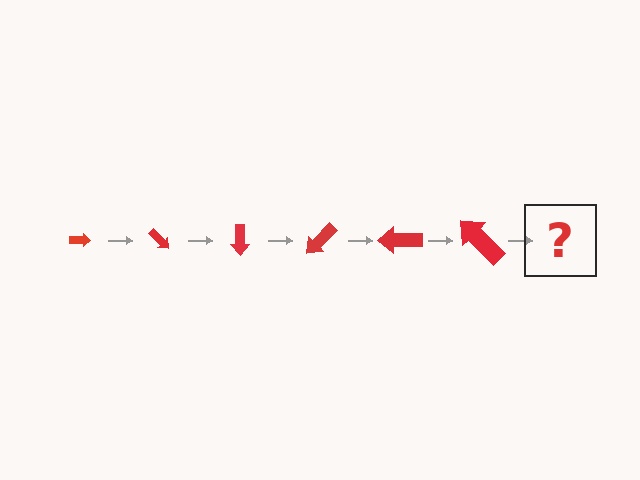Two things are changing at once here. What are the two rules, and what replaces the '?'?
The two rules are that the arrow grows larger each step and it rotates 45 degrees each step. The '?' should be an arrow, larger than the previous one and rotated 270 degrees from the start.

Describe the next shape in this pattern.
It should be an arrow, larger than the previous one and rotated 270 degrees from the start.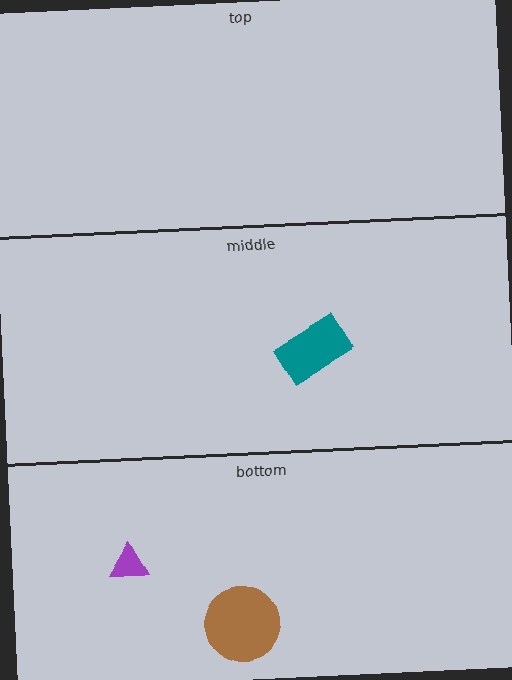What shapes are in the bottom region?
The brown circle, the purple triangle.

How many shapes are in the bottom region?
2.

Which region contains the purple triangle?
The bottom region.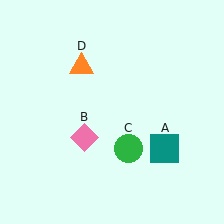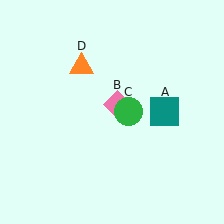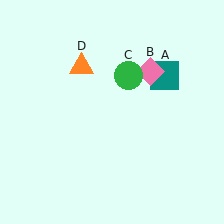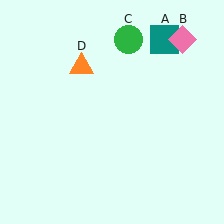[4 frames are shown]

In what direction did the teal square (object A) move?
The teal square (object A) moved up.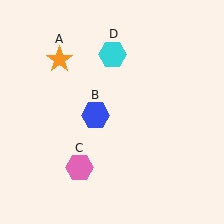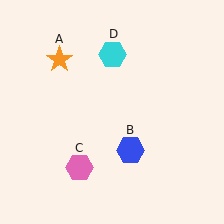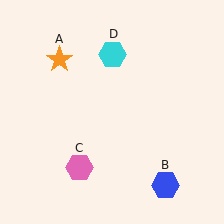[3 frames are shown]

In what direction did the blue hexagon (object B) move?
The blue hexagon (object B) moved down and to the right.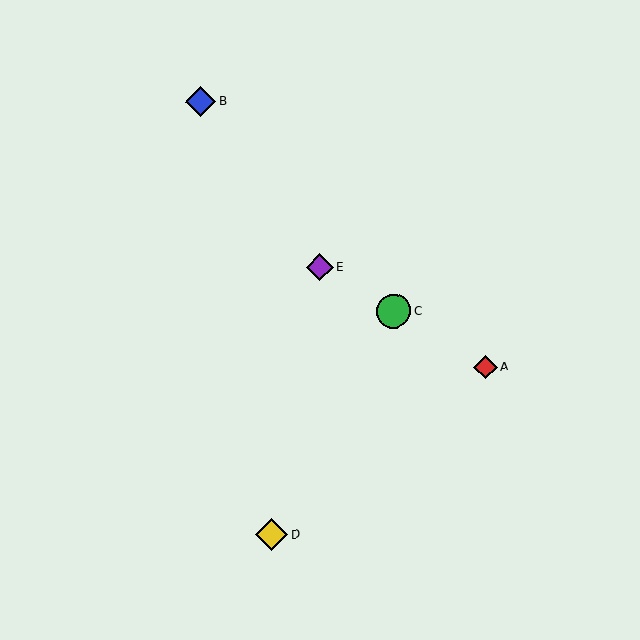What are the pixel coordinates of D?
Object D is at (272, 535).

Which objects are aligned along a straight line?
Objects A, C, E are aligned along a straight line.